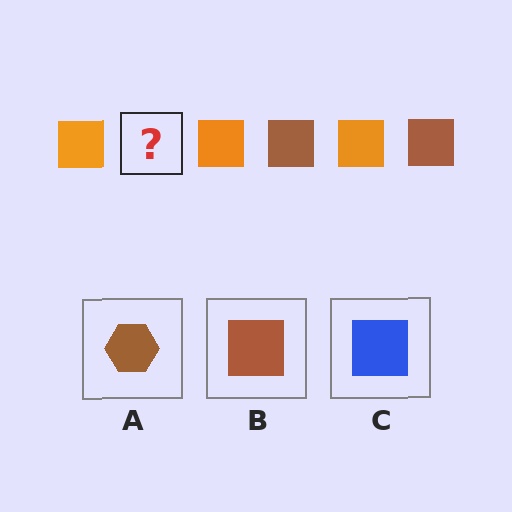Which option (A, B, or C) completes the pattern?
B.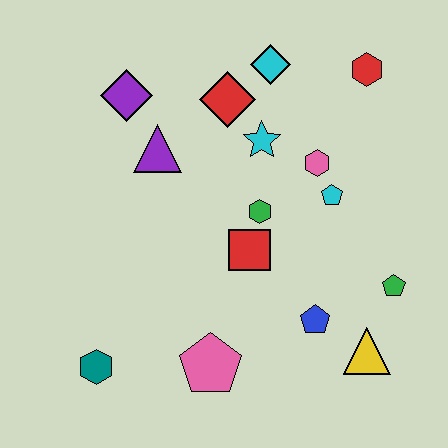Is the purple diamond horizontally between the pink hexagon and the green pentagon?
No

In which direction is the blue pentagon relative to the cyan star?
The blue pentagon is below the cyan star.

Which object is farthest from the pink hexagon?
The teal hexagon is farthest from the pink hexagon.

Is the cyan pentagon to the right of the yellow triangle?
No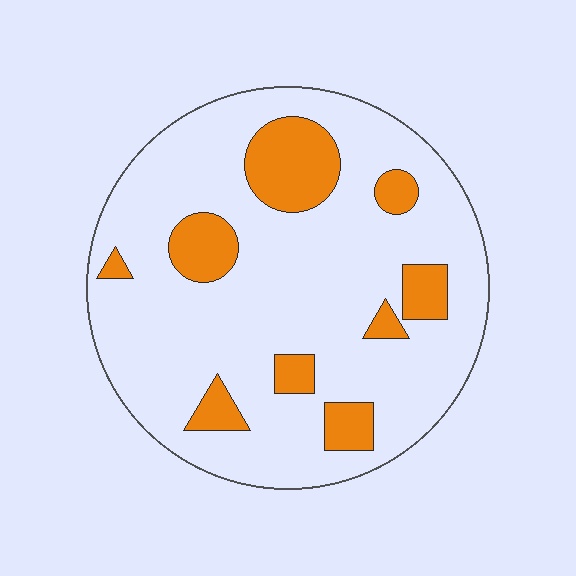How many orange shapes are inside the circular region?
9.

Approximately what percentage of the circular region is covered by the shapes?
Approximately 20%.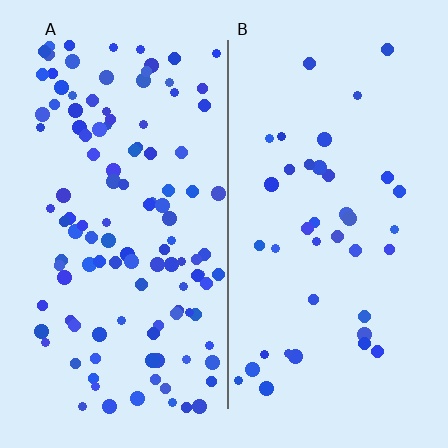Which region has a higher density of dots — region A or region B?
A (the left).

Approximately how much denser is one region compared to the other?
Approximately 3.0× — region A over region B.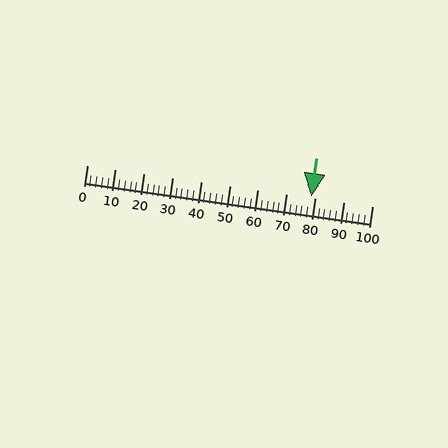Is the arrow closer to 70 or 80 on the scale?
The arrow is closer to 80.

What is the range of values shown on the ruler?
The ruler shows values from 0 to 100.